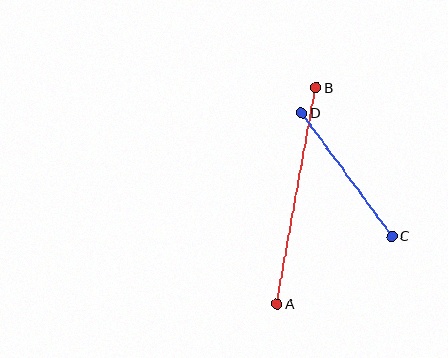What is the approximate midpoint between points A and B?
The midpoint is at approximately (297, 196) pixels.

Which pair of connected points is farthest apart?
Points A and B are farthest apart.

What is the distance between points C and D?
The distance is approximately 152 pixels.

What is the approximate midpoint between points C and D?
The midpoint is at approximately (347, 174) pixels.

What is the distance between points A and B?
The distance is approximately 220 pixels.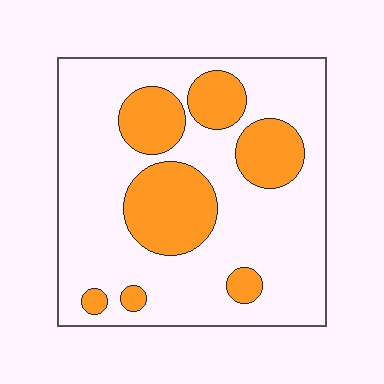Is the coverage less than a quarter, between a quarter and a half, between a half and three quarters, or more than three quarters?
Between a quarter and a half.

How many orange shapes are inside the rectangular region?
7.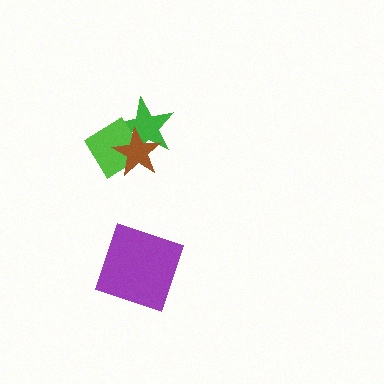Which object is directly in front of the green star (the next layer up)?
The lime diamond is directly in front of the green star.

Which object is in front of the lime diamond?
The brown star is in front of the lime diamond.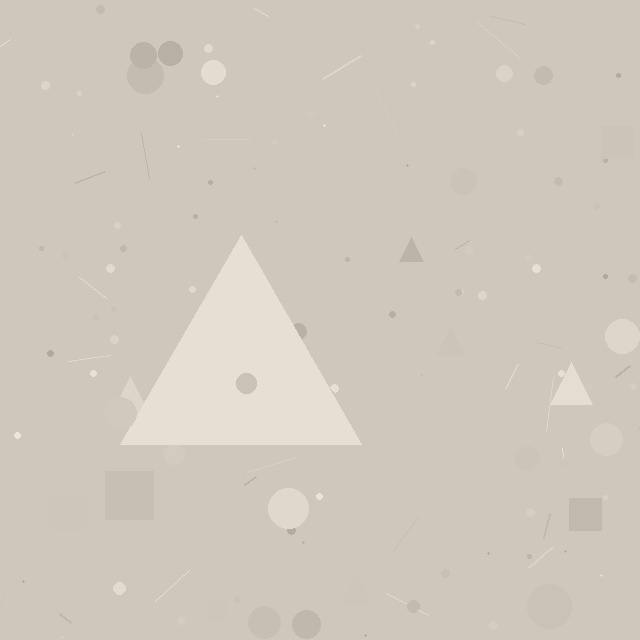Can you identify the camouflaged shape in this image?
The camouflaged shape is a triangle.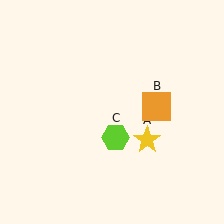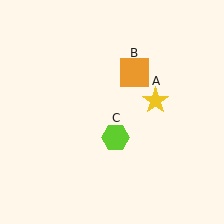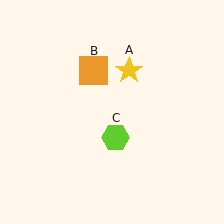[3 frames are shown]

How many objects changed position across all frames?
2 objects changed position: yellow star (object A), orange square (object B).